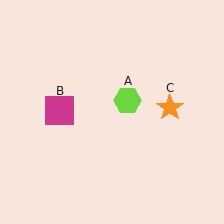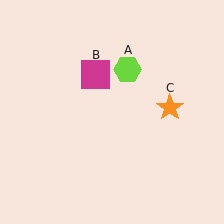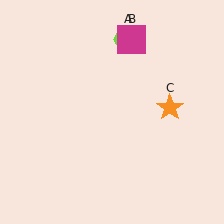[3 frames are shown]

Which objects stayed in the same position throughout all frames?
Orange star (object C) remained stationary.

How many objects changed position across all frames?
2 objects changed position: lime hexagon (object A), magenta square (object B).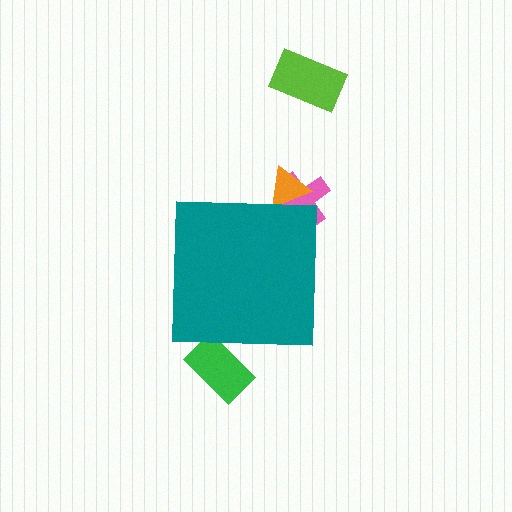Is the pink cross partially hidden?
Yes, the pink cross is partially hidden behind the teal square.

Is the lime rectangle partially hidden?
No, the lime rectangle is fully visible.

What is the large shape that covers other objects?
A teal square.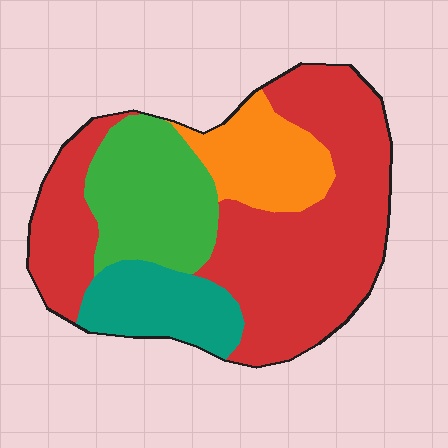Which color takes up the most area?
Red, at roughly 55%.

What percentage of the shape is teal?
Teal takes up less than a sixth of the shape.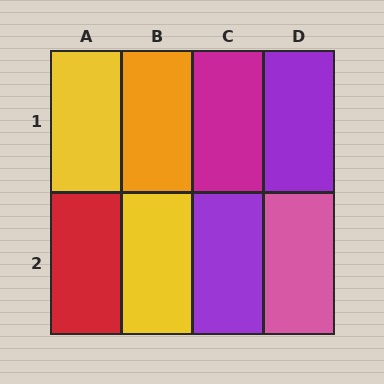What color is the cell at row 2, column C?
Purple.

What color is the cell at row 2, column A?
Red.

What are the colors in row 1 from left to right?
Yellow, orange, magenta, purple.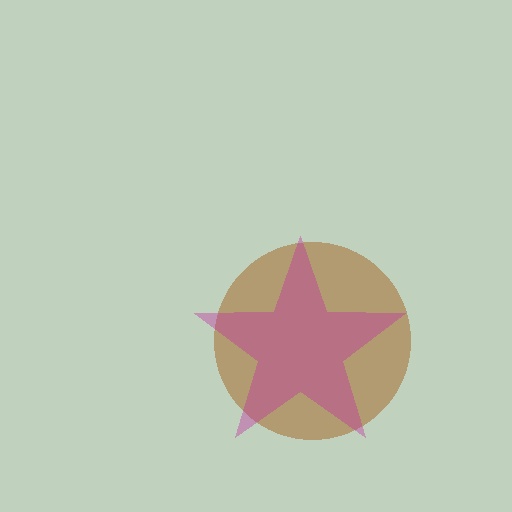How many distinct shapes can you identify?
There are 2 distinct shapes: a brown circle, a magenta star.